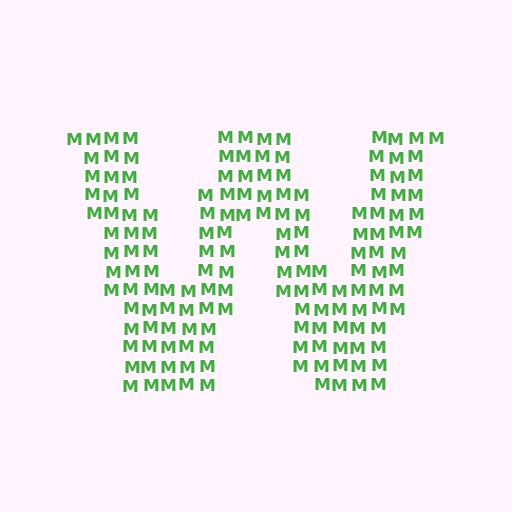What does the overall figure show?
The overall figure shows the letter W.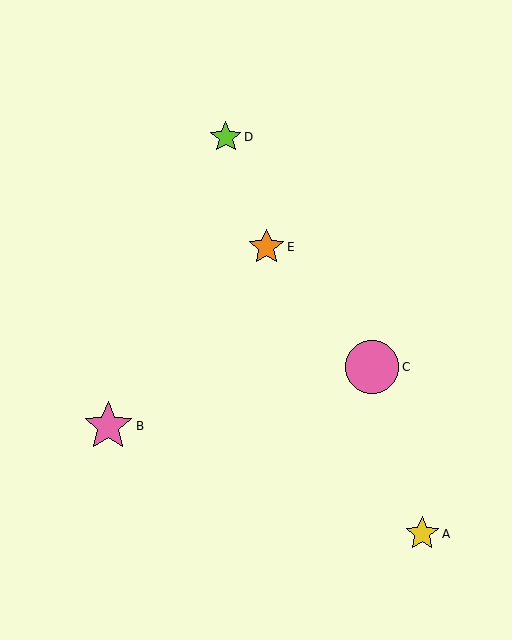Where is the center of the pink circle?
The center of the pink circle is at (372, 367).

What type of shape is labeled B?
Shape B is a pink star.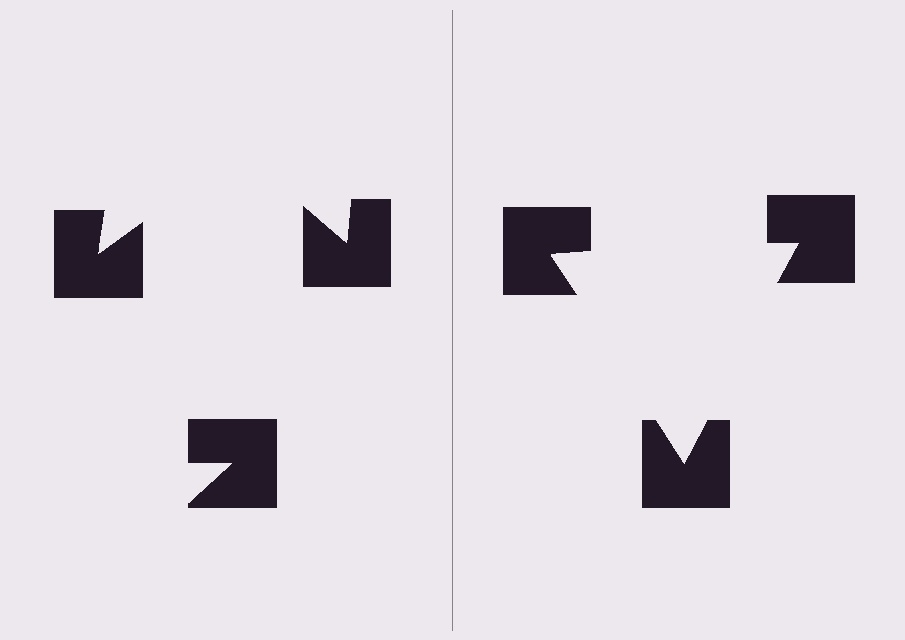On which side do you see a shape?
An illusory triangle appears on the right side. On the left side the wedge cuts are rotated, so no coherent shape forms.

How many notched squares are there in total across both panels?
6 — 3 on each side.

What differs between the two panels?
The notched squares are positioned identically on both sides; only the wedge orientations differ. On the right they align to a triangle; on the left they are misaligned.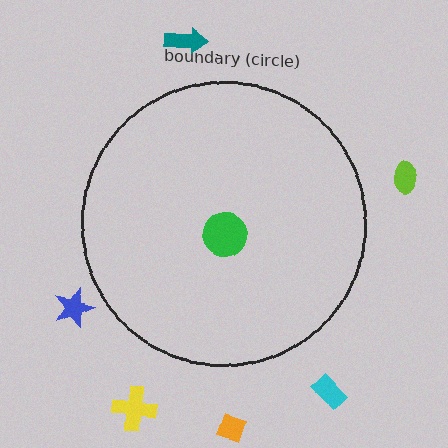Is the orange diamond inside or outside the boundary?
Outside.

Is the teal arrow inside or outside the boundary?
Outside.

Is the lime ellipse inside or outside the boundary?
Outside.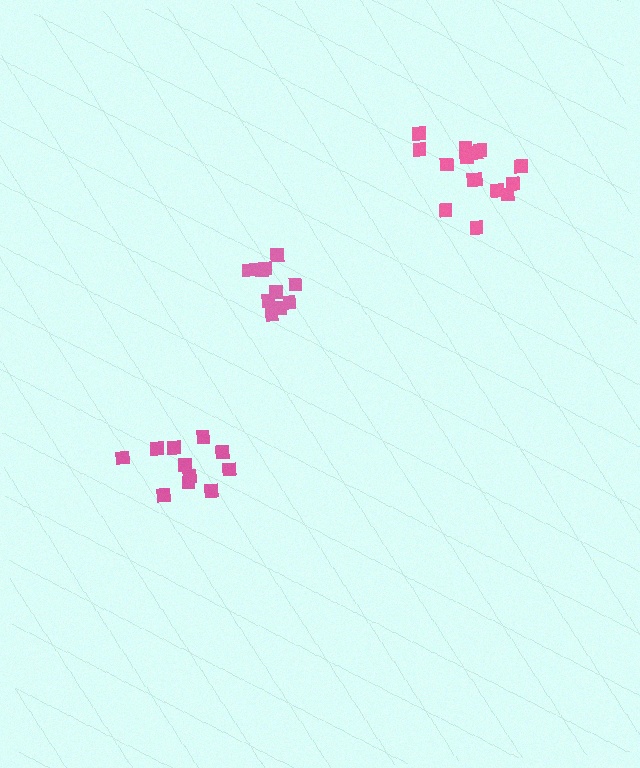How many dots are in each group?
Group 1: 15 dots, Group 2: 11 dots, Group 3: 10 dots (36 total).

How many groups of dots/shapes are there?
There are 3 groups.